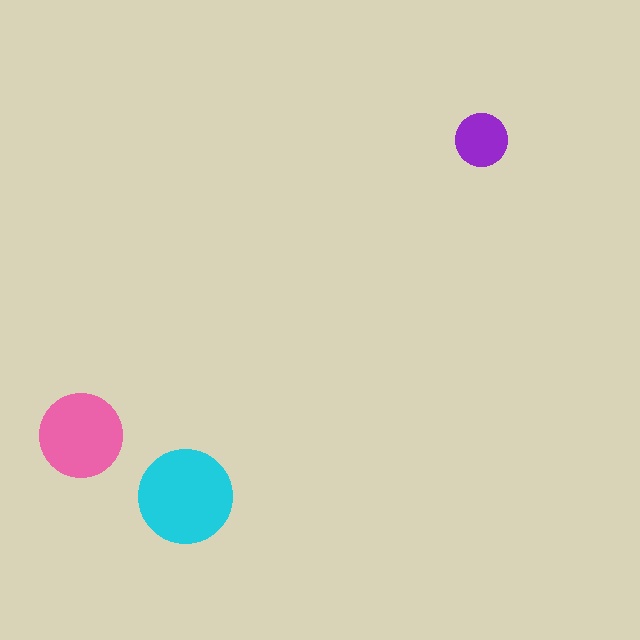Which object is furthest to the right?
The purple circle is rightmost.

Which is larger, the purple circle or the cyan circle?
The cyan one.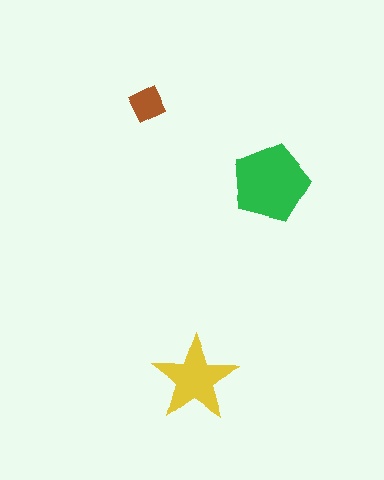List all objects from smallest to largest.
The brown square, the yellow star, the green pentagon.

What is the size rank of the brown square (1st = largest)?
3rd.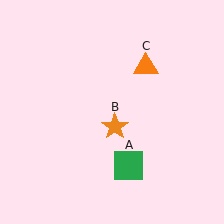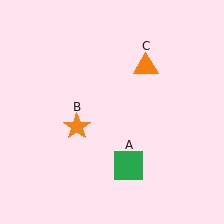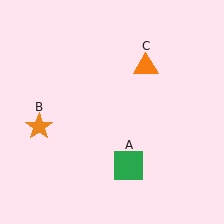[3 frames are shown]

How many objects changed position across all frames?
1 object changed position: orange star (object B).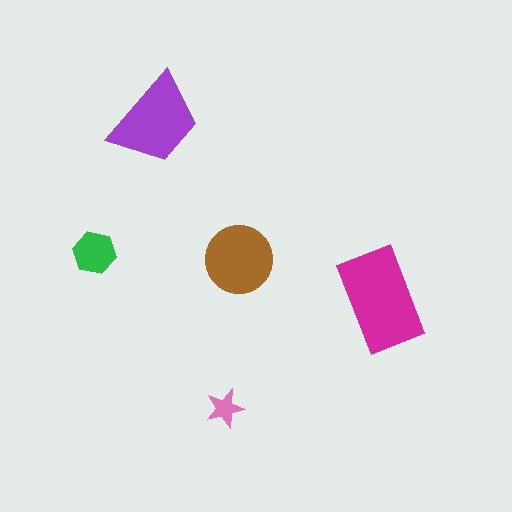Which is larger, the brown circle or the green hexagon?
The brown circle.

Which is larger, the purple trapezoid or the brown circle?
The purple trapezoid.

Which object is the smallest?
The pink star.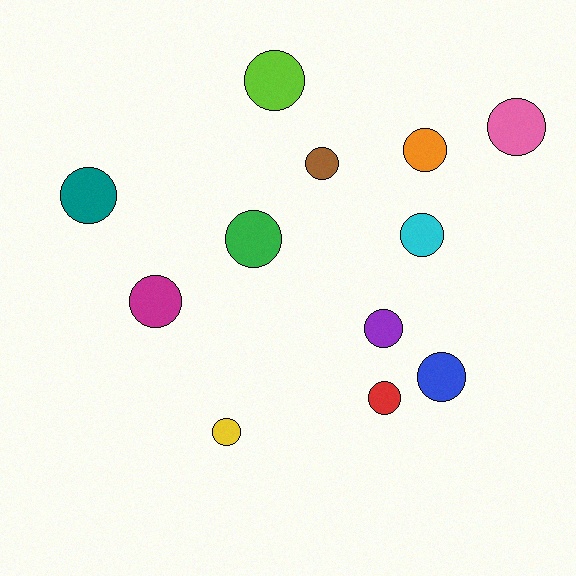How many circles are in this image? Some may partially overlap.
There are 12 circles.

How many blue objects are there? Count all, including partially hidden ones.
There is 1 blue object.